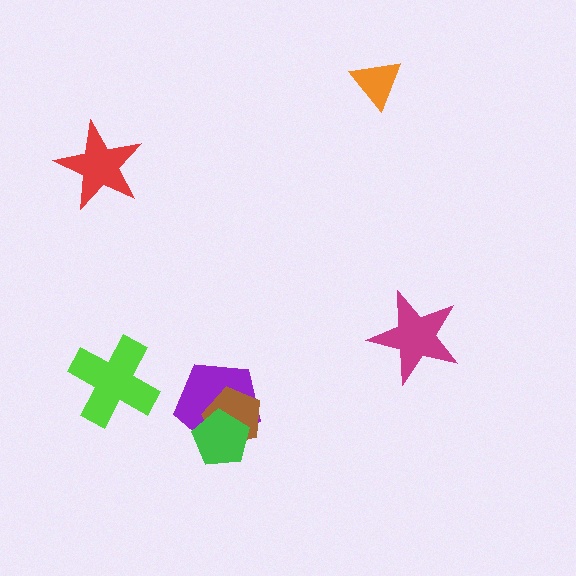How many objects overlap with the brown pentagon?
2 objects overlap with the brown pentagon.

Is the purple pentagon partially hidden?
Yes, it is partially covered by another shape.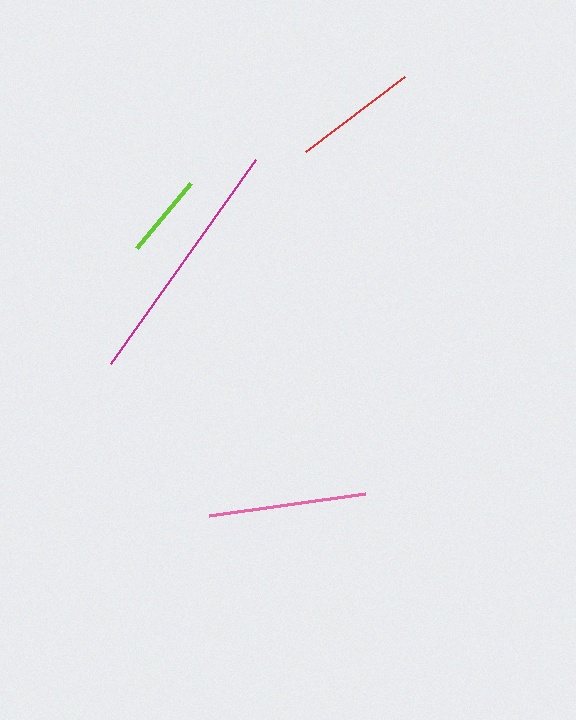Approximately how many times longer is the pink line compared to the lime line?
The pink line is approximately 1.9 times the length of the lime line.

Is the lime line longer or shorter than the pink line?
The pink line is longer than the lime line.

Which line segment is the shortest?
The lime line is the shortest at approximately 85 pixels.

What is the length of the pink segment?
The pink segment is approximately 158 pixels long.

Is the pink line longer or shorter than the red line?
The pink line is longer than the red line.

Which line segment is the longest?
The magenta line is the longest at approximately 250 pixels.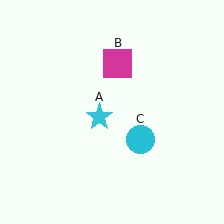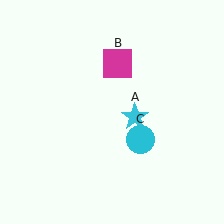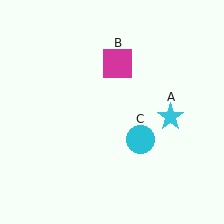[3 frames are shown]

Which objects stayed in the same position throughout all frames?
Magenta square (object B) and cyan circle (object C) remained stationary.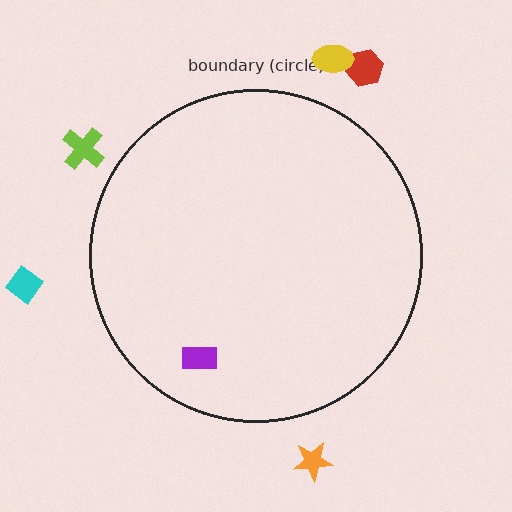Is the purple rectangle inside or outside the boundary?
Inside.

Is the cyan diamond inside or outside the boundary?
Outside.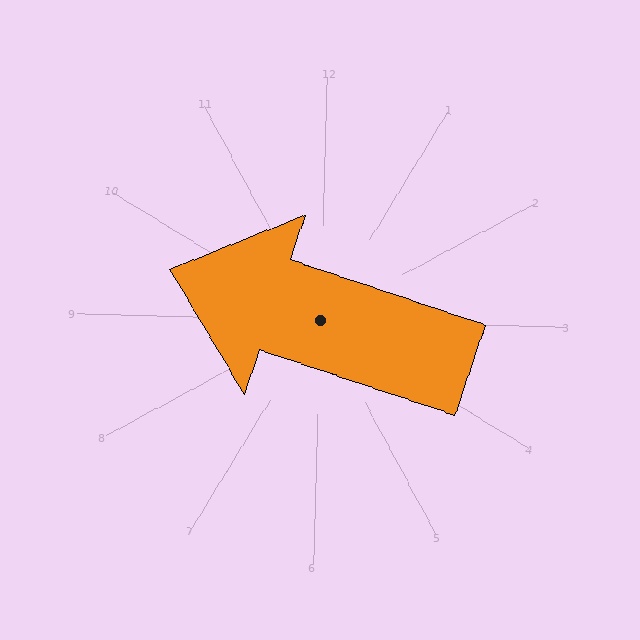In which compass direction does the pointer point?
West.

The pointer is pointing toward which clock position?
Roughly 10 o'clock.